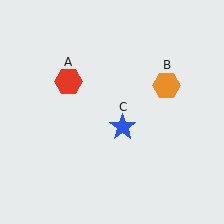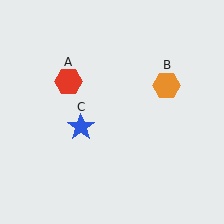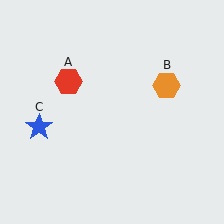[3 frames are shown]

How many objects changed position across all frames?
1 object changed position: blue star (object C).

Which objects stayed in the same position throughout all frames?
Red hexagon (object A) and orange hexagon (object B) remained stationary.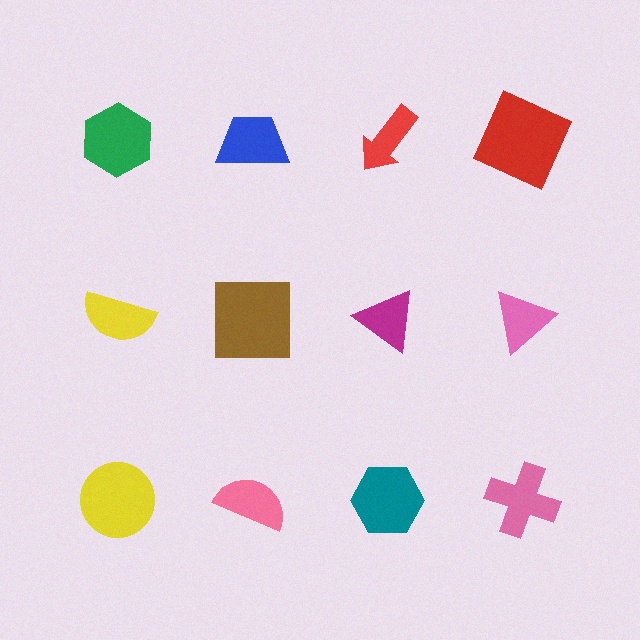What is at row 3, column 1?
A yellow circle.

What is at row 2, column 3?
A magenta triangle.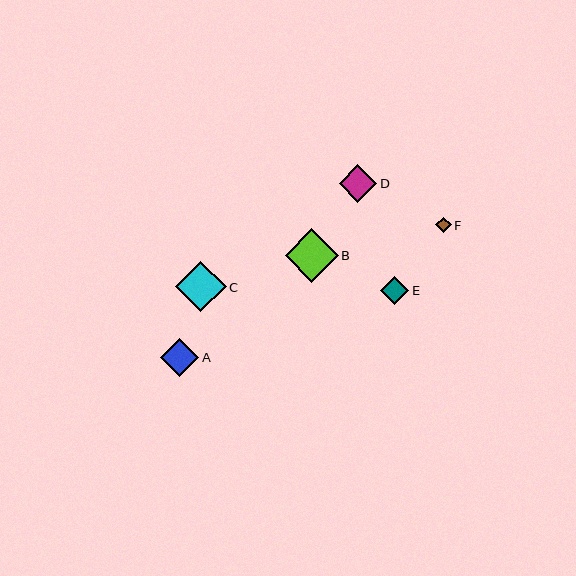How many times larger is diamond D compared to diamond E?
Diamond D is approximately 1.3 times the size of diamond E.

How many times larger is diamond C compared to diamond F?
Diamond C is approximately 3.3 times the size of diamond F.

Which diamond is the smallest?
Diamond F is the smallest with a size of approximately 15 pixels.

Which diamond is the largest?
Diamond B is the largest with a size of approximately 53 pixels.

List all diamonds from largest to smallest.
From largest to smallest: B, C, A, D, E, F.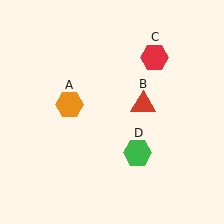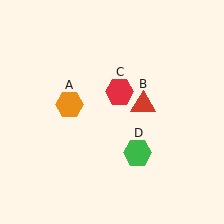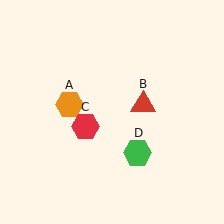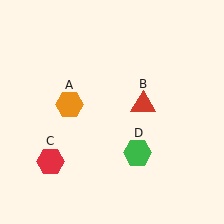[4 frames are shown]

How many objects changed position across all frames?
1 object changed position: red hexagon (object C).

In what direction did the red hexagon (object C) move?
The red hexagon (object C) moved down and to the left.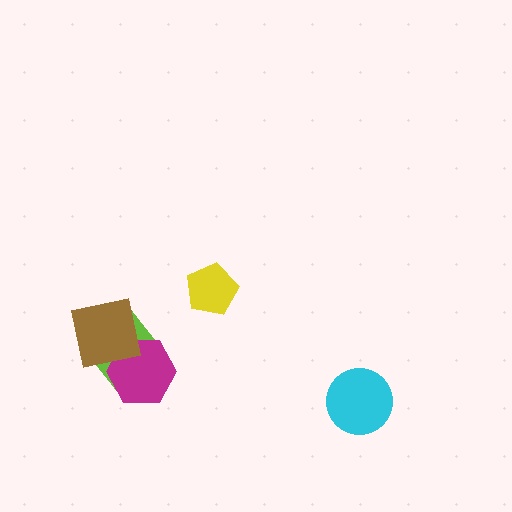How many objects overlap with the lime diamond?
2 objects overlap with the lime diamond.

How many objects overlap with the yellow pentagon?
0 objects overlap with the yellow pentagon.